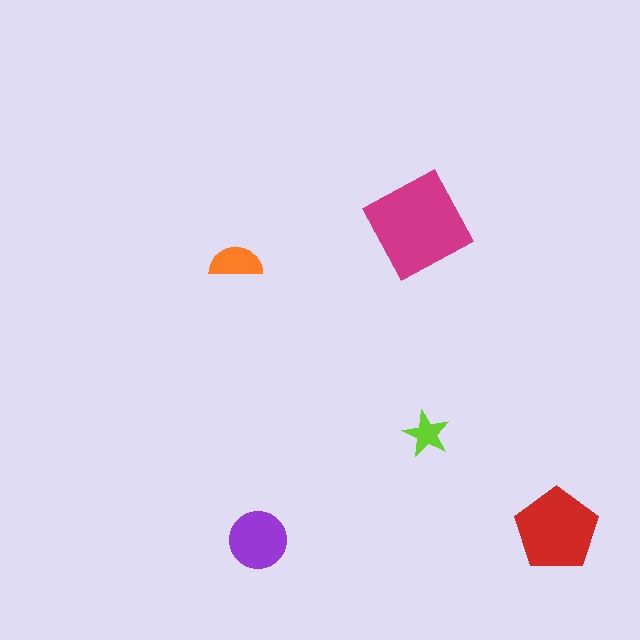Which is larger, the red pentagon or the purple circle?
The red pentagon.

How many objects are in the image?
There are 5 objects in the image.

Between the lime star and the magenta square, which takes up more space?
The magenta square.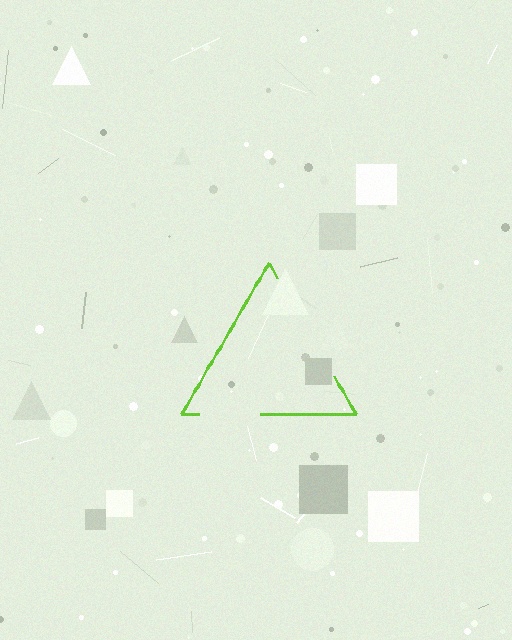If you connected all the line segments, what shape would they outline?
They would outline a triangle.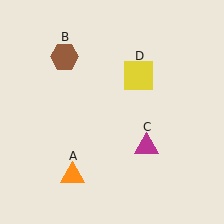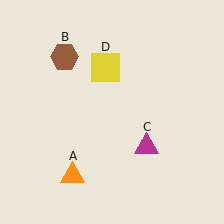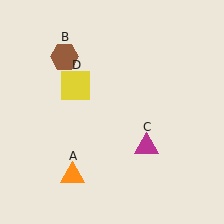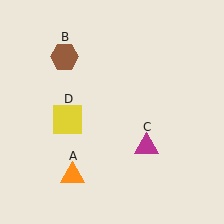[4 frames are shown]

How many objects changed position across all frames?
1 object changed position: yellow square (object D).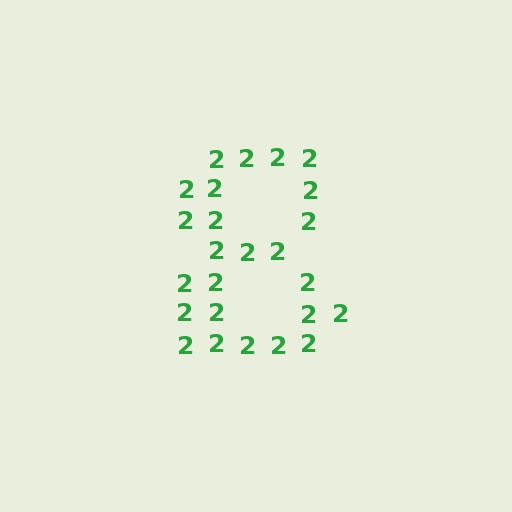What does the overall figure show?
The overall figure shows the digit 8.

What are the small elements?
The small elements are digit 2's.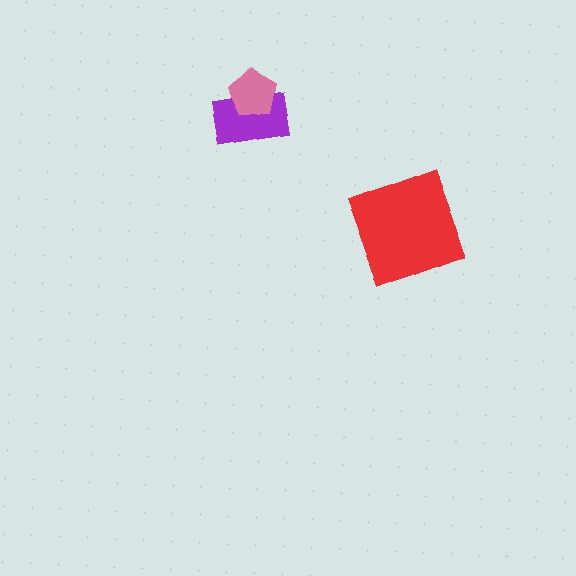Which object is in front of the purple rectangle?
The pink pentagon is in front of the purple rectangle.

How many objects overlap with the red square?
0 objects overlap with the red square.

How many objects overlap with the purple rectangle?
1 object overlaps with the purple rectangle.